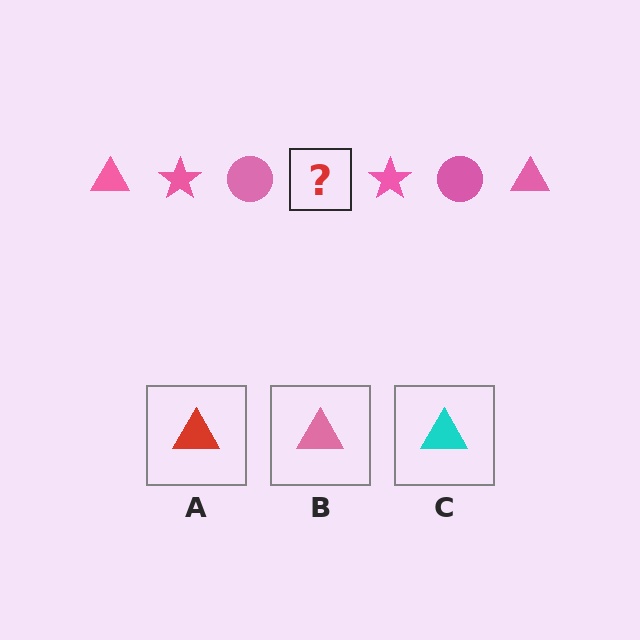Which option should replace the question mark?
Option B.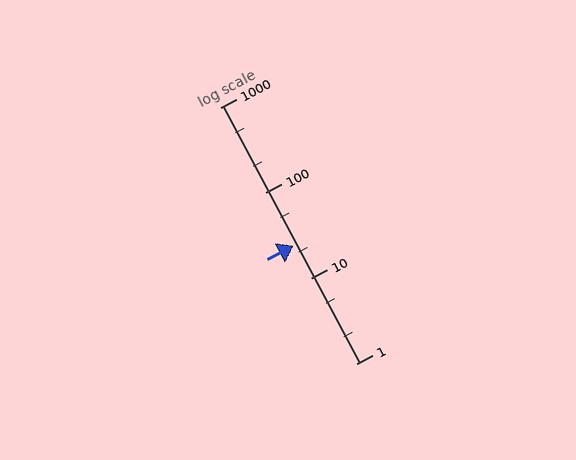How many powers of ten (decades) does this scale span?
The scale spans 3 decades, from 1 to 1000.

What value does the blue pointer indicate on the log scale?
The pointer indicates approximately 24.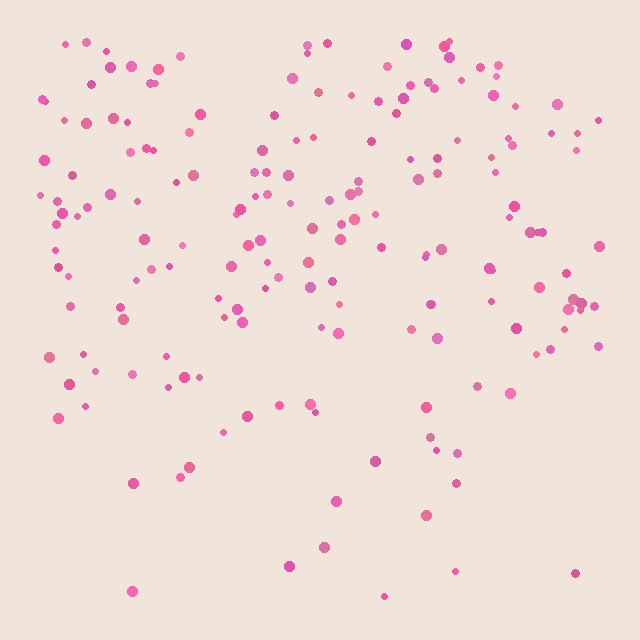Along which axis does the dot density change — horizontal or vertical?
Vertical.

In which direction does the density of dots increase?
From bottom to top, with the top side densest.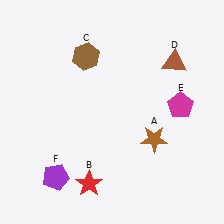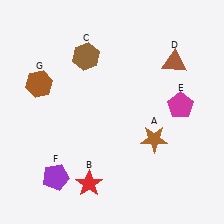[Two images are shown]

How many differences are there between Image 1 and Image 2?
There is 1 difference between the two images.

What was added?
A brown hexagon (G) was added in Image 2.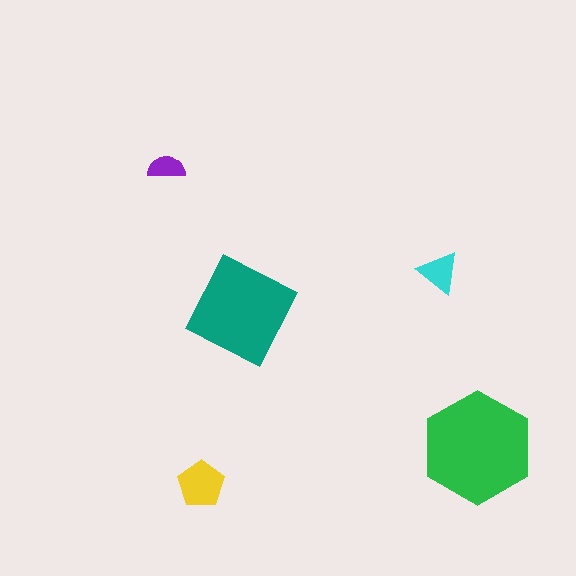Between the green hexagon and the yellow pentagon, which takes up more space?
The green hexagon.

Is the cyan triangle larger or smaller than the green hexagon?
Smaller.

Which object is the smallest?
The purple semicircle.